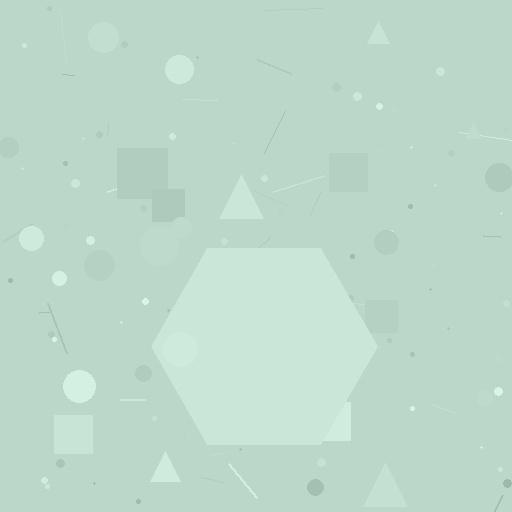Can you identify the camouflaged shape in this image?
The camouflaged shape is a hexagon.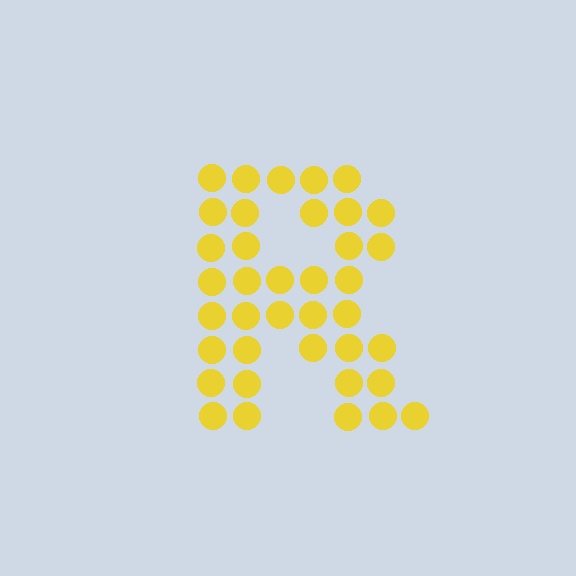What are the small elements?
The small elements are circles.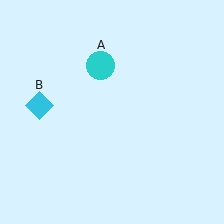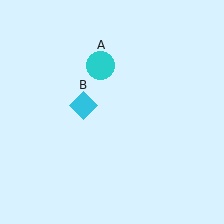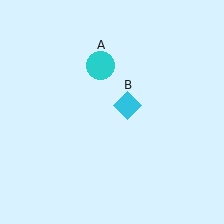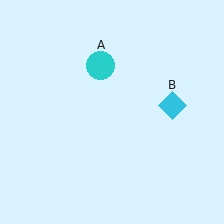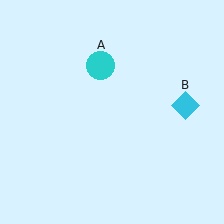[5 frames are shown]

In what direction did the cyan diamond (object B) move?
The cyan diamond (object B) moved right.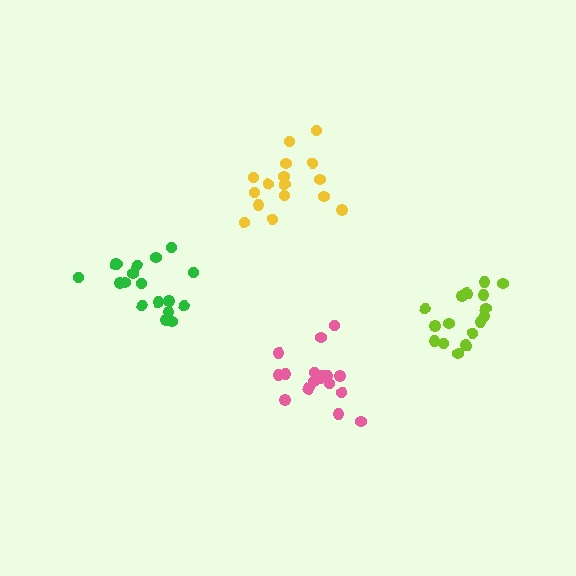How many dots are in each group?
Group 1: 18 dots, Group 2: 16 dots, Group 3: 16 dots, Group 4: 18 dots (68 total).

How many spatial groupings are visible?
There are 4 spatial groupings.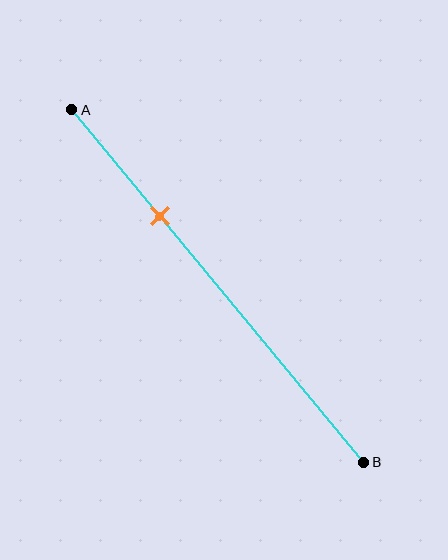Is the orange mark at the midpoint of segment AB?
No, the mark is at about 30% from A, not at the 50% midpoint.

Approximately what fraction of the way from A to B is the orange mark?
The orange mark is approximately 30% of the way from A to B.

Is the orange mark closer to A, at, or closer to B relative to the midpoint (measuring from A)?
The orange mark is closer to point A than the midpoint of segment AB.